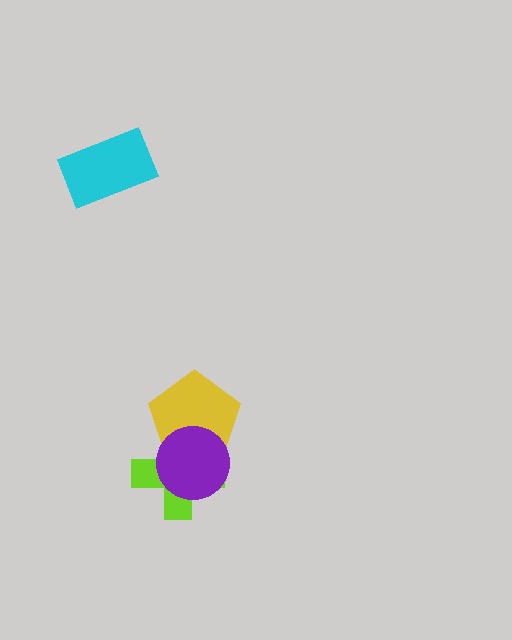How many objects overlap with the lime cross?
2 objects overlap with the lime cross.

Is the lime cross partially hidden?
Yes, it is partially covered by another shape.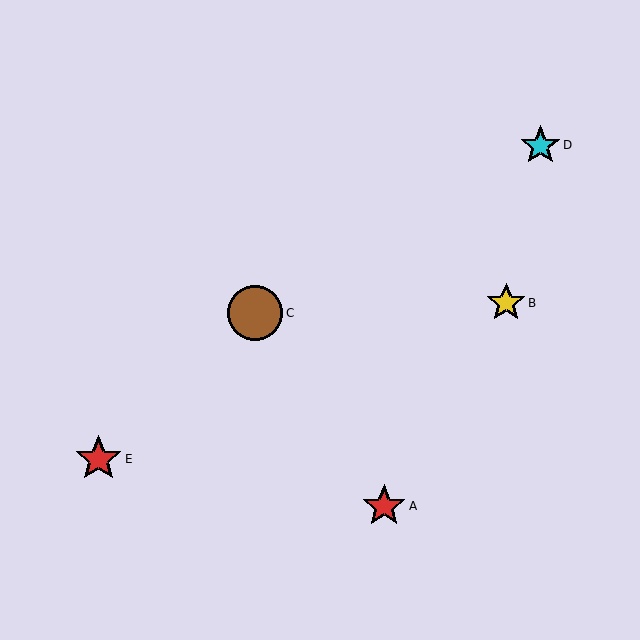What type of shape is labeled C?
Shape C is a brown circle.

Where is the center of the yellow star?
The center of the yellow star is at (506, 303).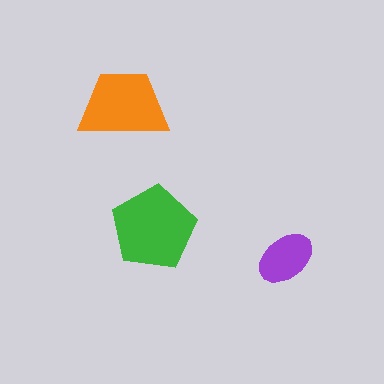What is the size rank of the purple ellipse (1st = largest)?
3rd.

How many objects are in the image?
There are 3 objects in the image.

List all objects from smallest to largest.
The purple ellipse, the orange trapezoid, the green pentagon.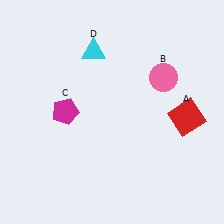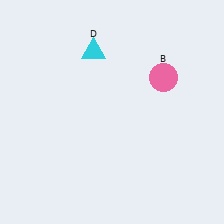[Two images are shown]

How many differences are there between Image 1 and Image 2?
There are 2 differences between the two images.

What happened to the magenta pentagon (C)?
The magenta pentagon (C) was removed in Image 2. It was in the top-left area of Image 1.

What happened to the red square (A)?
The red square (A) was removed in Image 2. It was in the bottom-right area of Image 1.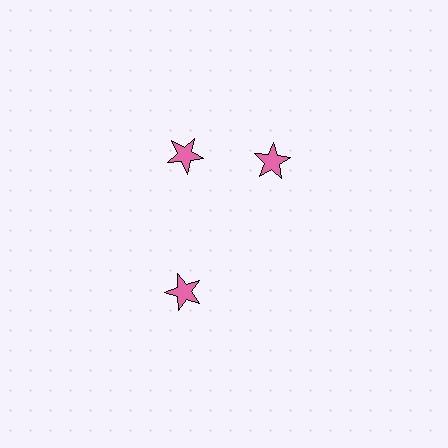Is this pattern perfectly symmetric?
No. The 3 pink stars are arranged in a ring, but one element near the 3 o'clock position is rotated out of alignment along the ring, breaking the 3-fold rotational symmetry.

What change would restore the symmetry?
The symmetry would be restored by rotating it back into even spacing with its neighbors so that all 3 stars sit at equal angles and equal distance from the center.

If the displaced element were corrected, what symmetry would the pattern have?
It would have 3-fold rotational symmetry — the pattern would map onto itself every 120 degrees.